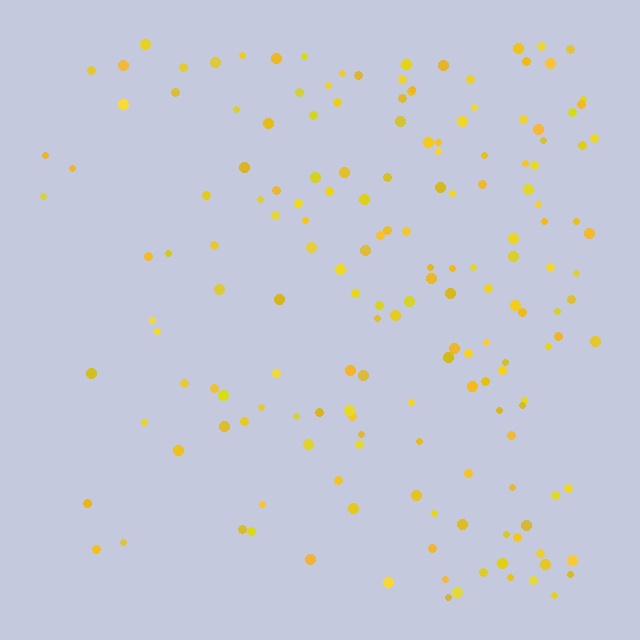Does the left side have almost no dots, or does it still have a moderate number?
Still a moderate number, just noticeably fewer than the right.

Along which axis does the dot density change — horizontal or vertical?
Horizontal.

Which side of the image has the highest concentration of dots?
The right.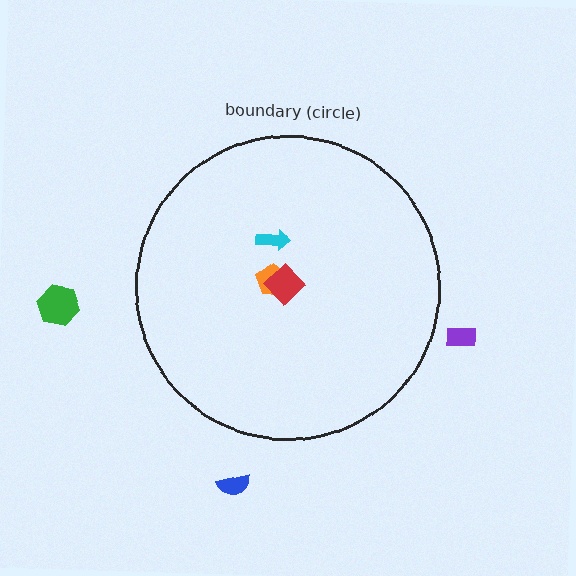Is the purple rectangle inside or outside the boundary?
Outside.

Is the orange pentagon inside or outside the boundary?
Inside.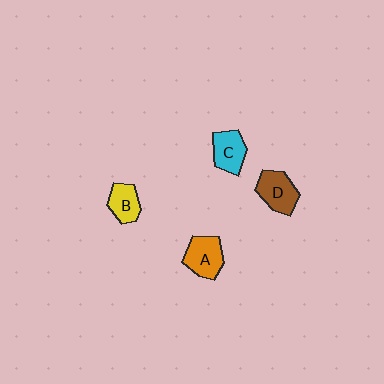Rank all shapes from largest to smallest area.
From largest to smallest: A (orange), D (brown), C (cyan), B (yellow).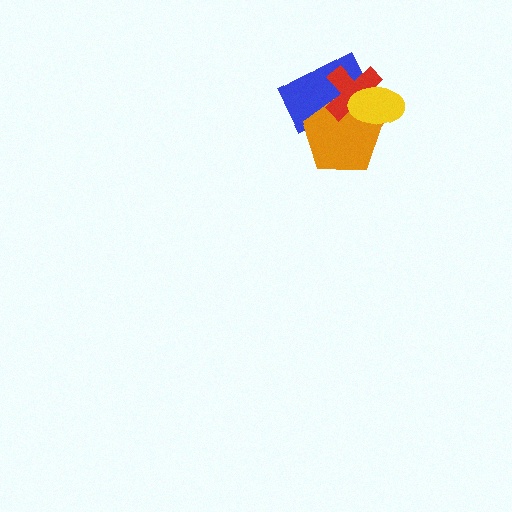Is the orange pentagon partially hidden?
Yes, it is partially covered by another shape.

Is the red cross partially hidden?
Yes, it is partially covered by another shape.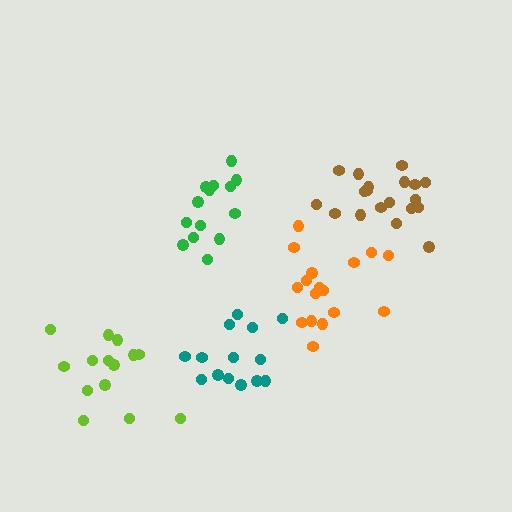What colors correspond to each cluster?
The clusters are colored: green, teal, brown, orange, lime.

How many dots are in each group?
Group 1: 14 dots, Group 2: 14 dots, Group 3: 19 dots, Group 4: 17 dots, Group 5: 14 dots (78 total).